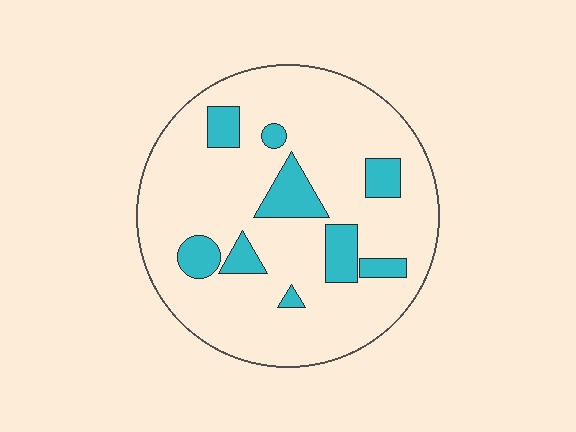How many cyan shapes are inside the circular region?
9.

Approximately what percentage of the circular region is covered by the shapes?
Approximately 15%.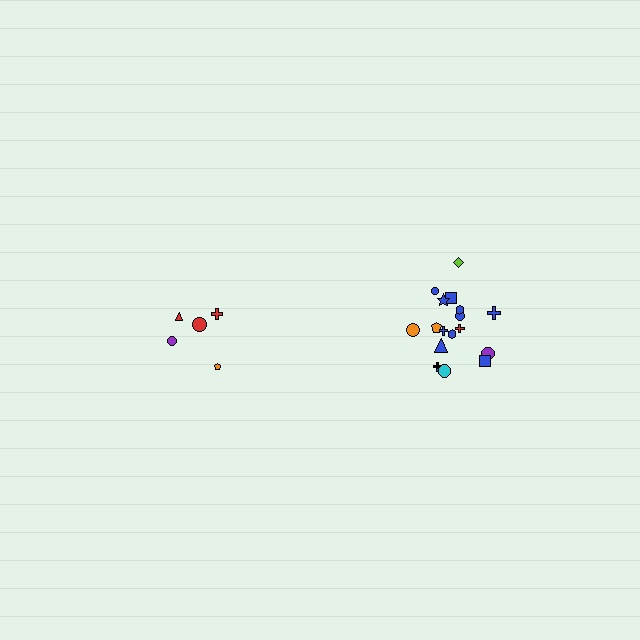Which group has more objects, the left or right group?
The right group.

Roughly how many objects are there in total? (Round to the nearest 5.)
Roughly 25 objects in total.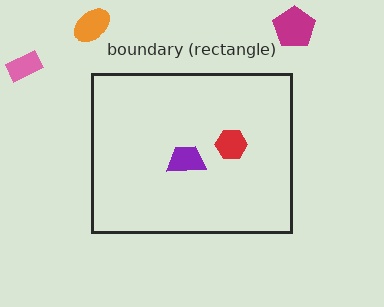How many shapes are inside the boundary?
2 inside, 3 outside.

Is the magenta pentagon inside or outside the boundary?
Outside.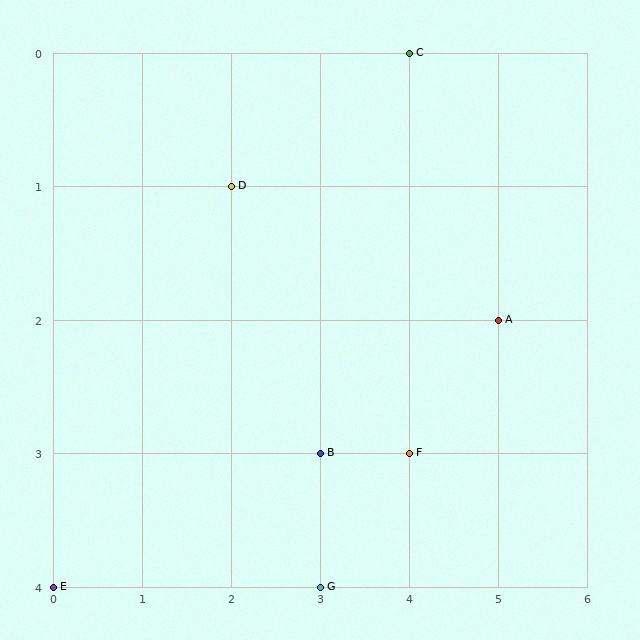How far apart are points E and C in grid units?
Points E and C are 4 columns and 4 rows apart (about 5.7 grid units diagonally).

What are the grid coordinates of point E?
Point E is at grid coordinates (0, 4).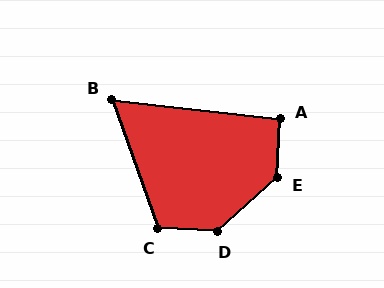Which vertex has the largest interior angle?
E, at approximately 135 degrees.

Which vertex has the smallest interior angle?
B, at approximately 64 degrees.